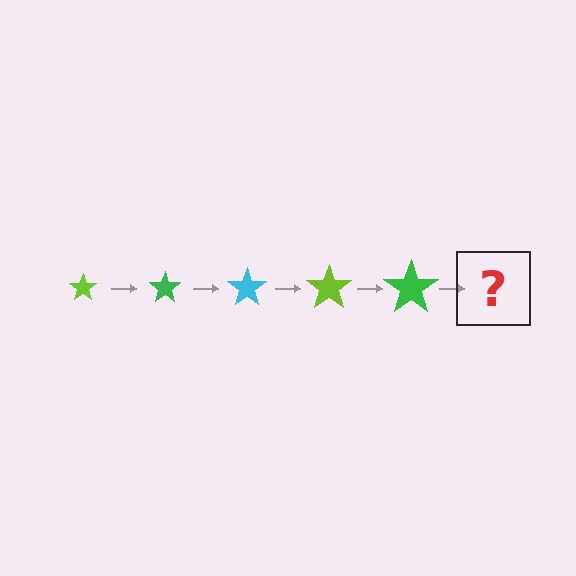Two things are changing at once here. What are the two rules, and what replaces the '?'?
The two rules are that the star grows larger each step and the color cycles through lime, green, and cyan. The '?' should be a cyan star, larger than the previous one.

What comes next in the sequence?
The next element should be a cyan star, larger than the previous one.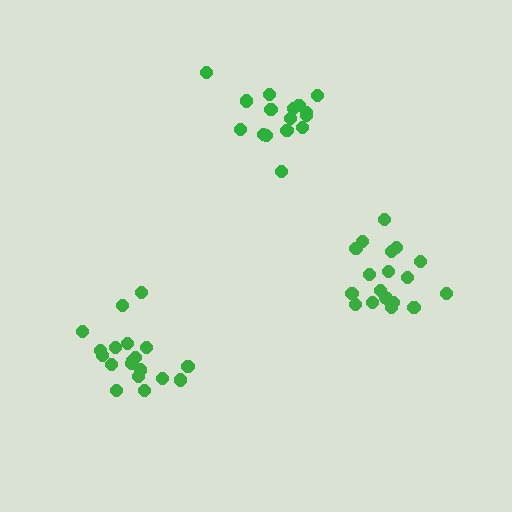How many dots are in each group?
Group 1: 17 dots, Group 2: 18 dots, Group 3: 19 dots (54 total).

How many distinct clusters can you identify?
There are 3 distinct clusters.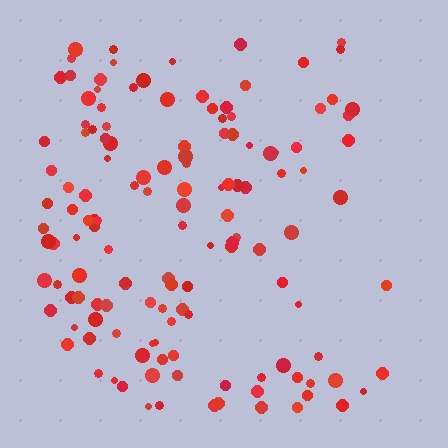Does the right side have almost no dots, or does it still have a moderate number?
Still a moderate number, just noticeably fewer than the left.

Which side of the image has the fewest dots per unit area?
The right.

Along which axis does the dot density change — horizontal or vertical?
Horizontal.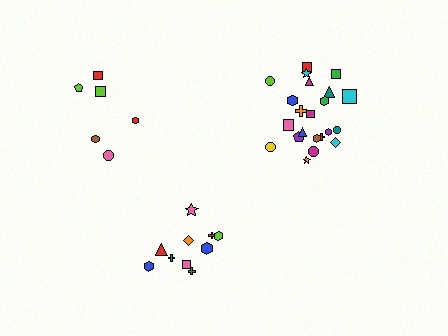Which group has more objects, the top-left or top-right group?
The top-right group.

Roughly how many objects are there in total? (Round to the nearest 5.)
Roughly 40 objects in total.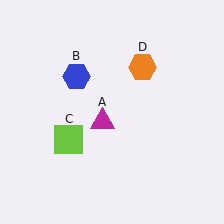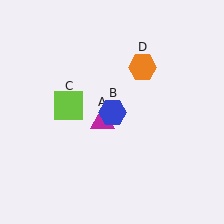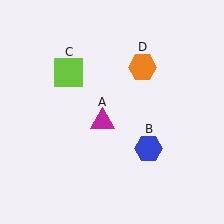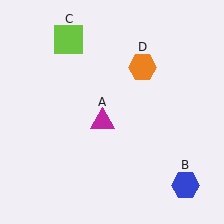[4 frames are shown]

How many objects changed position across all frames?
2 objects changed position: blue hexagon (object B), lime square (object C).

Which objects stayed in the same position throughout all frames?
Magenta triangle (object A) and orange hexagon (object D) remained stationary.